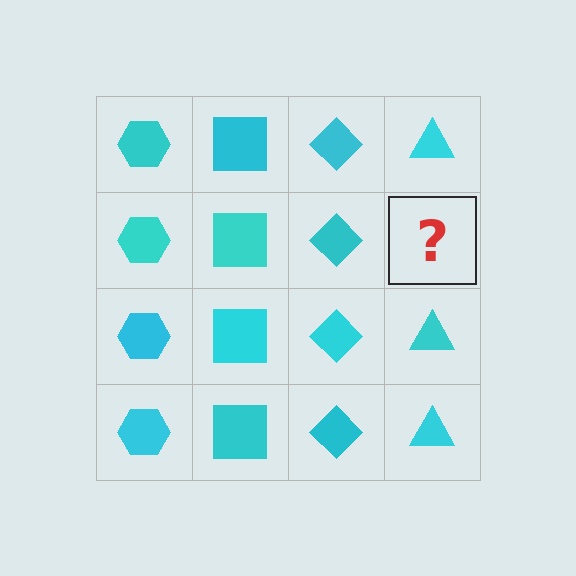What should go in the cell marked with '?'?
The missing cell should contain a cyan triangle.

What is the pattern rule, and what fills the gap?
The rule is that each column has a consistent shape. The gap should be filled with a cyan triangle.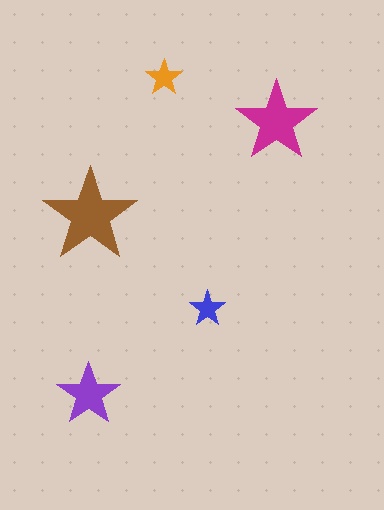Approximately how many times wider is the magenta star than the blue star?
About 2.5 times wider.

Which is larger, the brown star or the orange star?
The brown one.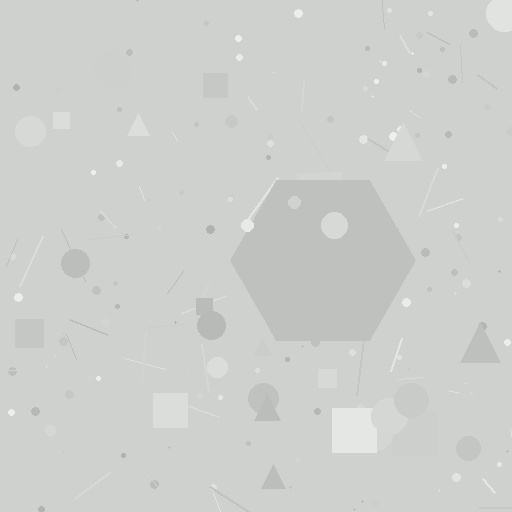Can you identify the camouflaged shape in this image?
The camouflaged shape is a hexagon.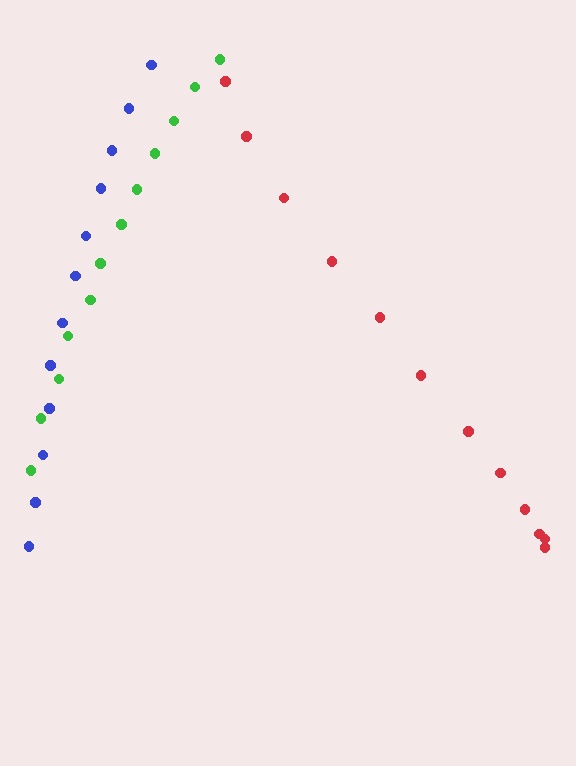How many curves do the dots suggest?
There are 3 distinct paths.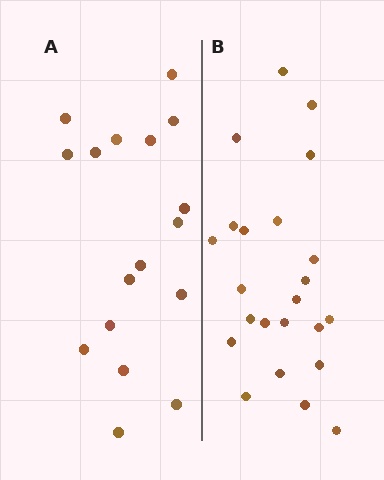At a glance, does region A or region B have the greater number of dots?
Region B (the right region) has more dots.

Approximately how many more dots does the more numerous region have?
Region B has about 6 more dots than region A.